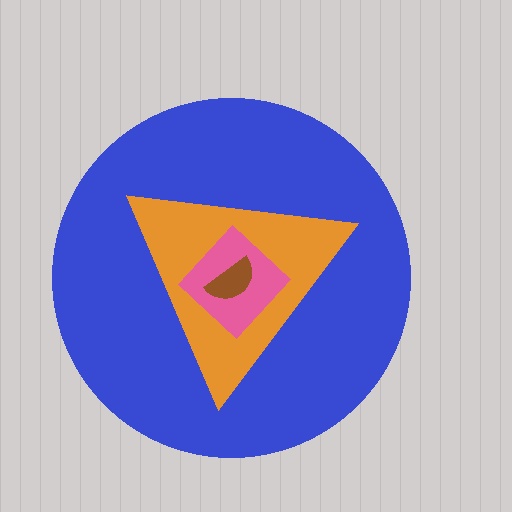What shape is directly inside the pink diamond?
The brown semicircle.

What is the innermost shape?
The brown semicircle.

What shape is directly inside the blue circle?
The orange triangle.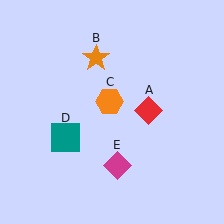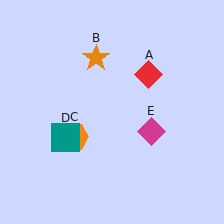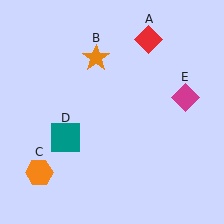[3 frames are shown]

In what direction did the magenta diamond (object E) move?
The magenta diamond (object E) moved up and to the right.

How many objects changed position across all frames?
3 objects changed position: red diamond (object A), orange hexagon (object C), magenta diamond (object E).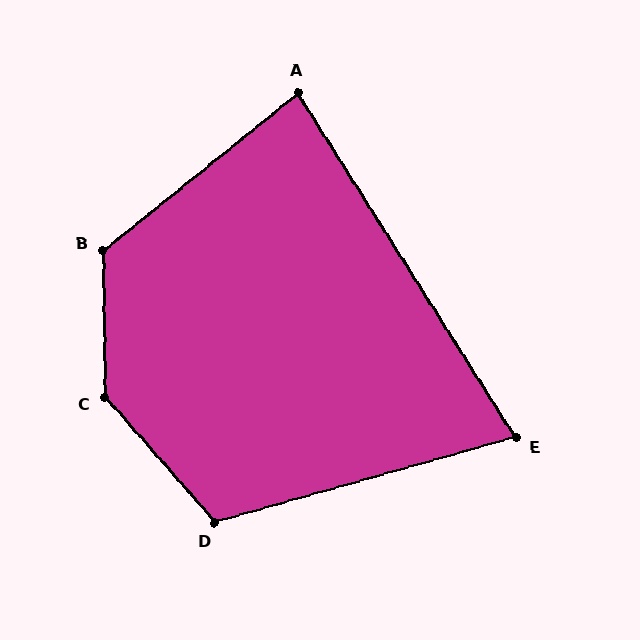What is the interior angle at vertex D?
Approximately 115 degrees (obtuse).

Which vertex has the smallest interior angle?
E, at approximately 73 degrees.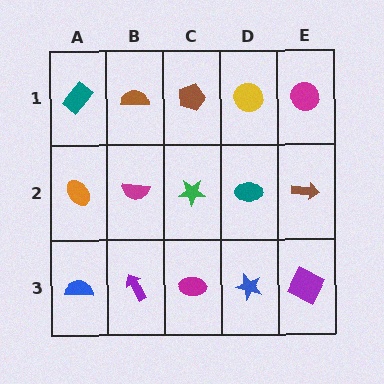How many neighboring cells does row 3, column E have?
2.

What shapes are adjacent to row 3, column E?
A brown arrow (row 2, column E), a blue star (row 3, column D).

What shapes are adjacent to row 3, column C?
A green star (row 2, column C), a purple arrow (row 3, column B), a blue star (row 3, column D).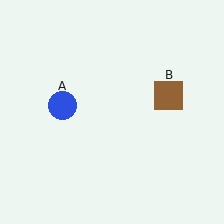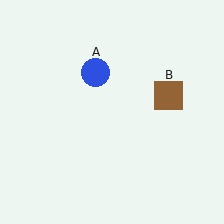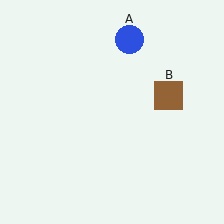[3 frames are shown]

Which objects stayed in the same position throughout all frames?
Brown square (object B) remained stationary.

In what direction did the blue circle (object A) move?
The blue circle (object A) moved up and to the right.